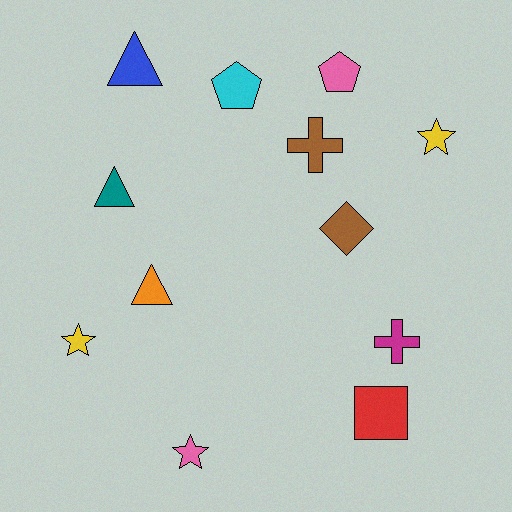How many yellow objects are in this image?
There are 2 yellow objects.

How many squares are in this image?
There is 1 square.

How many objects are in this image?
There are 12 objects.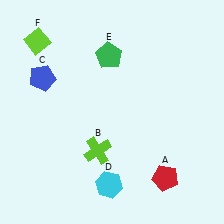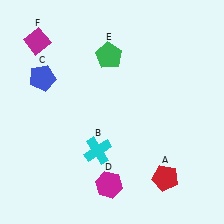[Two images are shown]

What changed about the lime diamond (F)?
In Image 1, F is lime. In Image 2, it changed to magenta.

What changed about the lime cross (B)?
In Image 1, B is lime. In Image 2, it changed to cyan.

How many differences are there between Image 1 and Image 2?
There are 3 differences between the two images.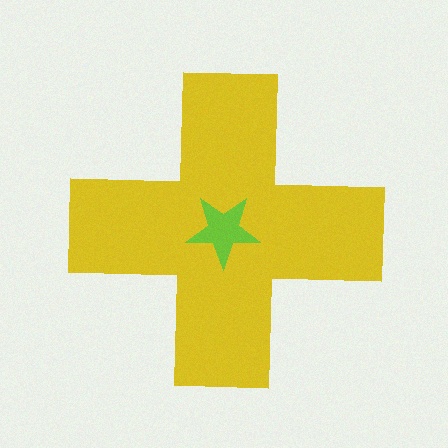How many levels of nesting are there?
2.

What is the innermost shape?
The lime star.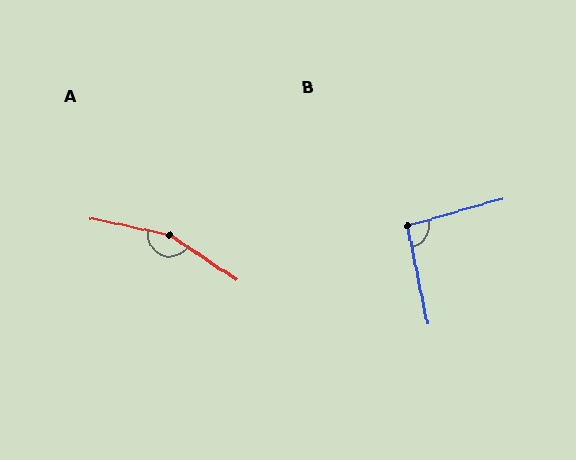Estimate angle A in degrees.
Approximately 158 degrees.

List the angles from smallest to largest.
B (94°), A (158°).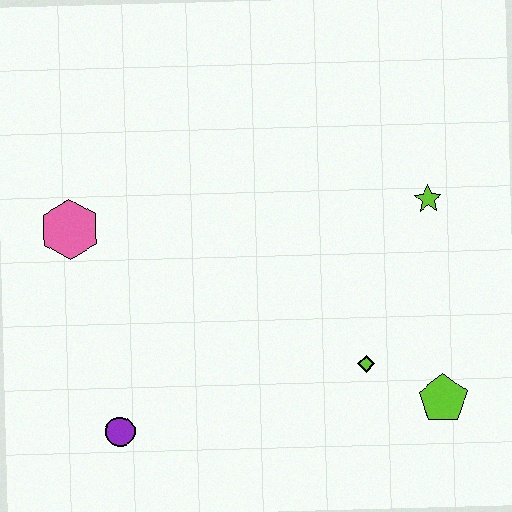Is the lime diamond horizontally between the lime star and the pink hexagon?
Yes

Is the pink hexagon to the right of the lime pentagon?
No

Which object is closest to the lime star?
The lime diamond is closest to the lime star.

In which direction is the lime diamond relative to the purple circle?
The lime diamond is to the right of the purple circle.